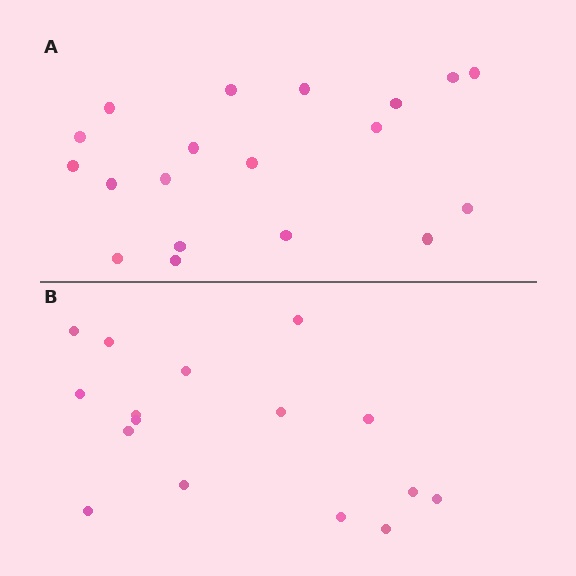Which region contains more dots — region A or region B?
Region A (the top region) has more dots.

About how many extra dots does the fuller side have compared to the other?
Region A has just a few more — roughly 2 or 3 more dots than region B.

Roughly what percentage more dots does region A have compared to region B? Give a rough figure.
About 20% more.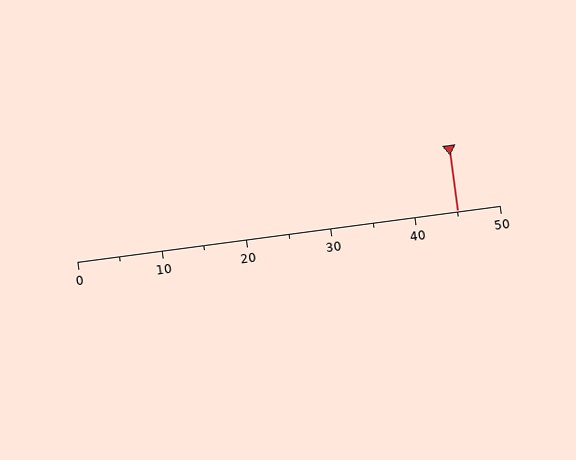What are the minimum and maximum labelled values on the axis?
The axis runs from 0 to 50.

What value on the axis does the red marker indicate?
The marker indicates approximately 45.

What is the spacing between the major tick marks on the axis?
The major ticks are spaced 10 apart.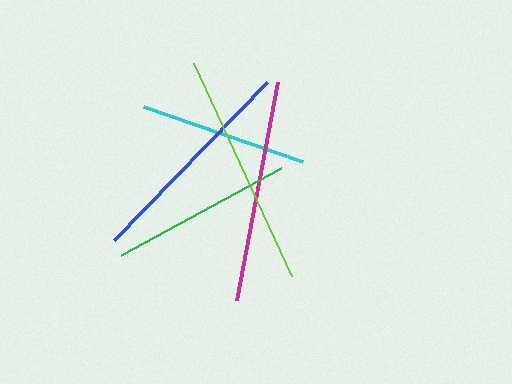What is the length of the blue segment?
The blue segment is approximately 219 pixels long.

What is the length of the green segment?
The green segment is approximately 182 pixels long.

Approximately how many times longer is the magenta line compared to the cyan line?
The magenta line is approximately 1.3 times the length of the cyan line.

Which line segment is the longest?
The lime line is the longest at approximately 234 pixels.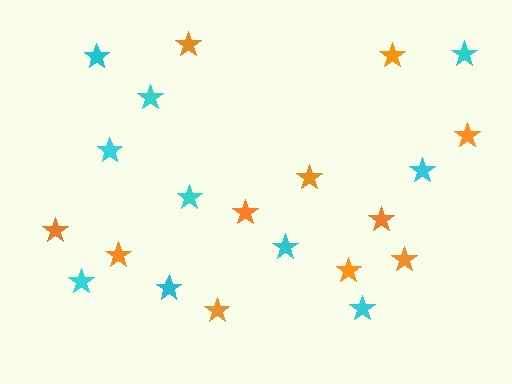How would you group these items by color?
There are 2 groups: one group of cyan stars (10) and one group of orange stars (11).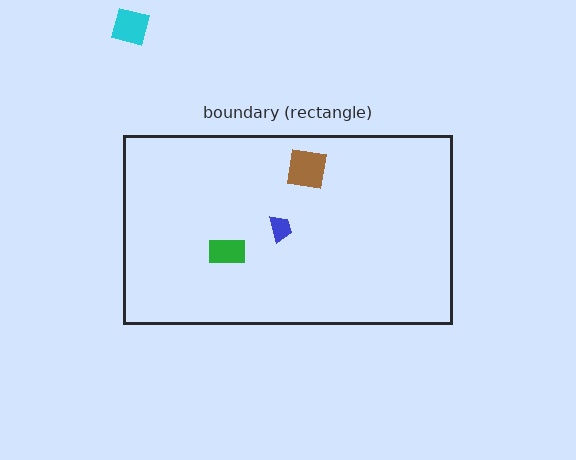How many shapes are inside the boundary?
3 inside, 1 outside.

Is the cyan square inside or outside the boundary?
Outside.